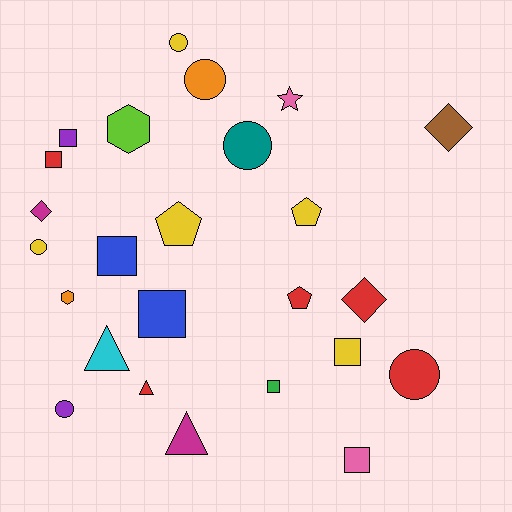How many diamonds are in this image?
There are 3 diamonds.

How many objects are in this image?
There are 25 objects.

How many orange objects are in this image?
There are 2 orange objects.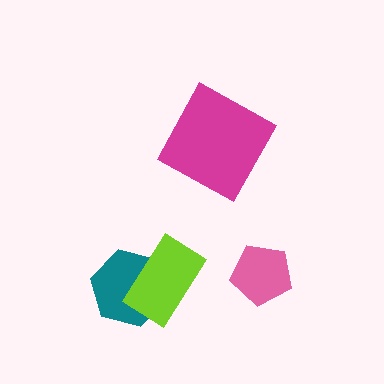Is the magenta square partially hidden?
No, no other shape covers it.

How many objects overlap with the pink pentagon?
0 objects overlap with the pink pentagon.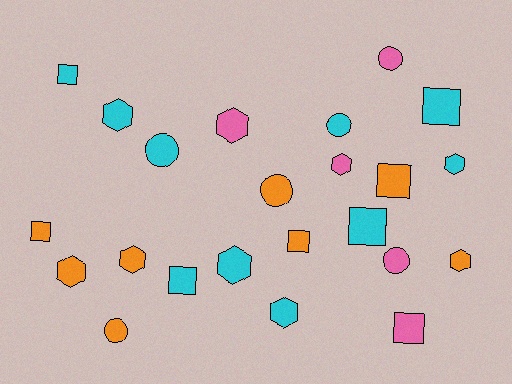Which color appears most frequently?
Cyan, with 10 objects.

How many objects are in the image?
There are 23 objects.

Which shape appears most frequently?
Hexagon, with 9 objects.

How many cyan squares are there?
There are 4 cyan squares.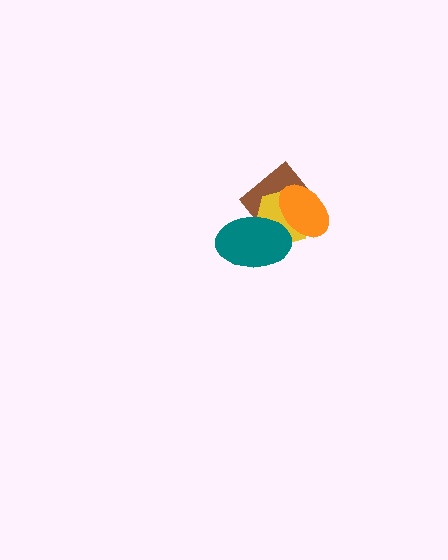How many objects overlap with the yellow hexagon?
3 objects overlap with the yellow hexagon.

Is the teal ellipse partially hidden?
Yes, it is partially covered by another shape.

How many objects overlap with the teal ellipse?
3 objects overlap with the teal ellipse.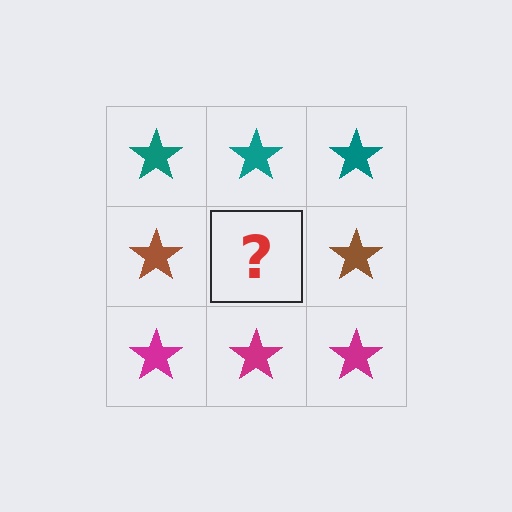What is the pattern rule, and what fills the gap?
The rule is that each row has a consistent color. The gap should be filled with a brown star.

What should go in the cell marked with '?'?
The missing cell should contain a brown star.